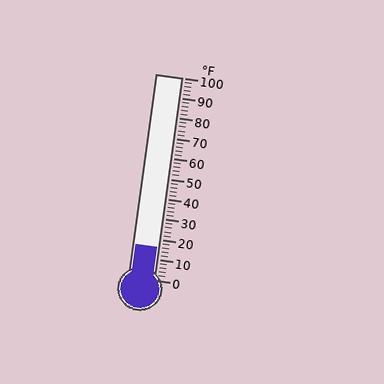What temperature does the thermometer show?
The thermometer shows approximately 16°F.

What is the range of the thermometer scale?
The thermometer scale ranges from 0°F to 100°F.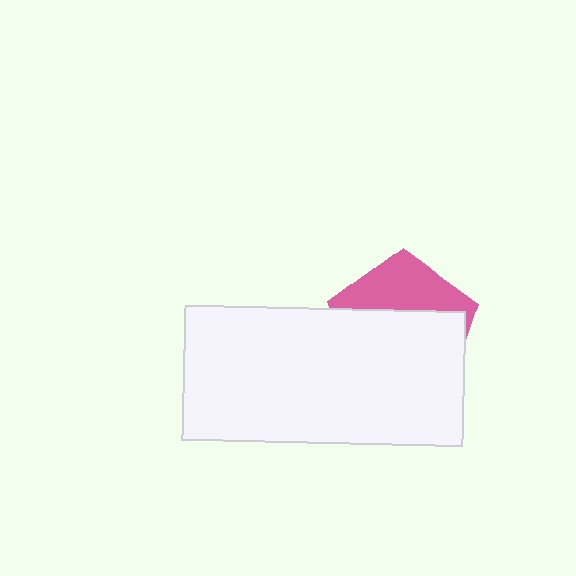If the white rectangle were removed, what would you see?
You would see the complete pink pentagon.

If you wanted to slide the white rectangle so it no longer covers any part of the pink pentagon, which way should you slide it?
Slide it down — that is the most direct way to separate the two shapes.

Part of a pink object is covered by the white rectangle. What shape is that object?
It is a pentagon.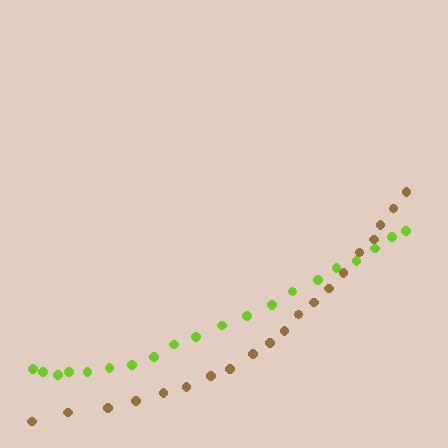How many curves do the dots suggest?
There are 2 distinct paths.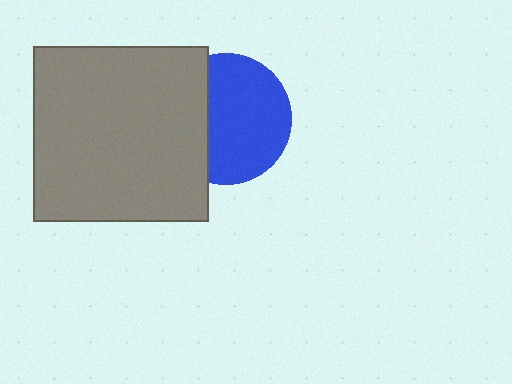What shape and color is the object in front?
The object in front is a gray square.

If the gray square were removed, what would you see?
You would see the complete blue circle.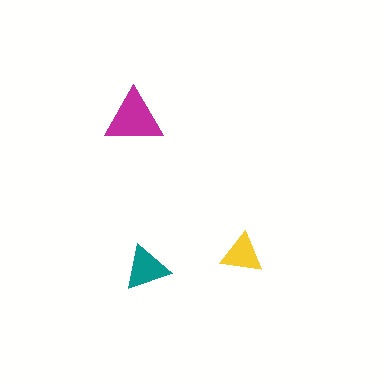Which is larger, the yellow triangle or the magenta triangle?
The magenta one.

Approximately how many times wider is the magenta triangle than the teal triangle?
About 1.5 times wider.